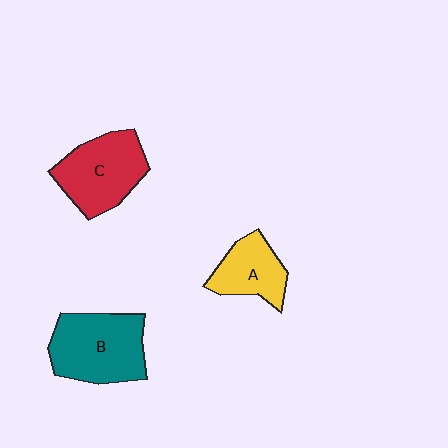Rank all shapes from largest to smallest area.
From largest to smallest: B (teal), C (red), A (yellow).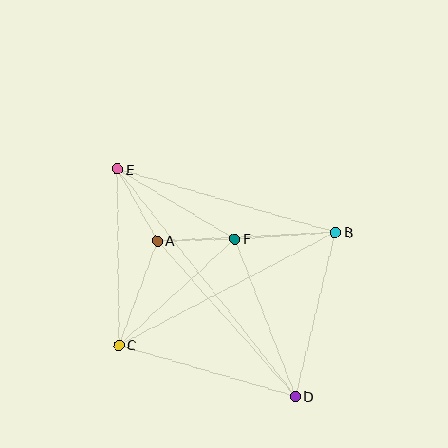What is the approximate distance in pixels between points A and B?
The distance between A and B is approximately 179 pixels.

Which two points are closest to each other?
Points A and F are closest to each other.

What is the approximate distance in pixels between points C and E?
The distance between C and E is approximately 176 pixels.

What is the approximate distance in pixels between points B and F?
The distance between B and F is approximately 101 pixels.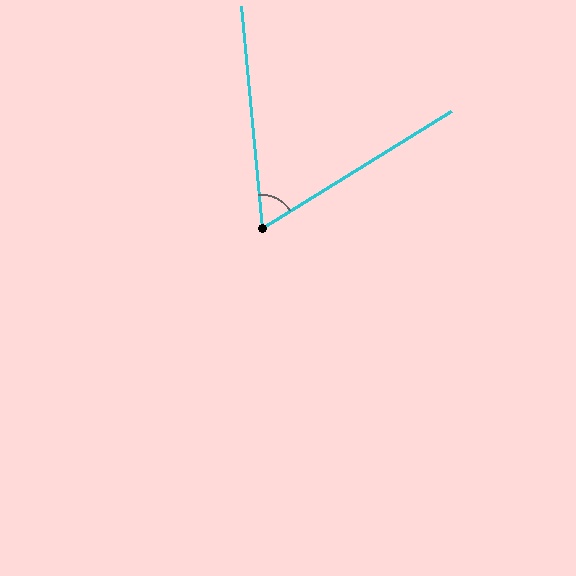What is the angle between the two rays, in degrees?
Approximately 64 degrees.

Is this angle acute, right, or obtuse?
It is acute.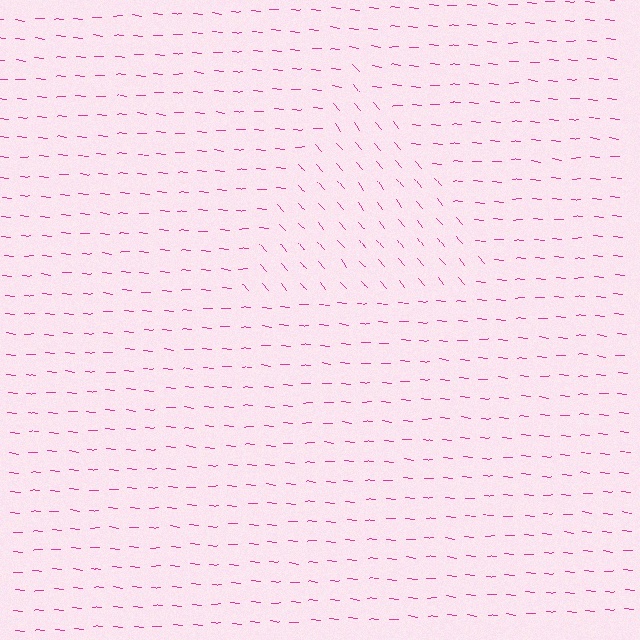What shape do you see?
I see a triangle.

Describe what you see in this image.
The image is filled with small magenta line segments. A triangle region in the image has lines oriented differently from the surrounding lines, creating a visible texture boundary.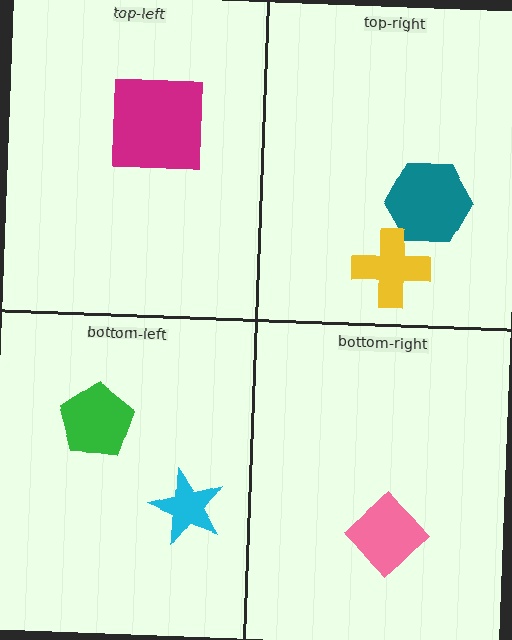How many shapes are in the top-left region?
1.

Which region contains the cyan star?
The bottom-left region.